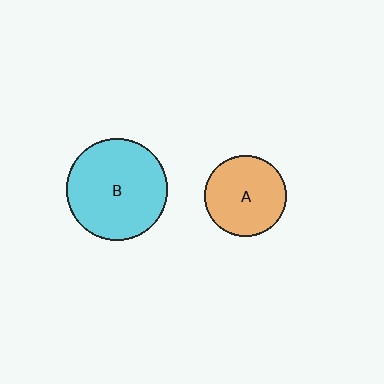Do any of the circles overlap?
No, none of the circles overlap.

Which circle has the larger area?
Circle B (cyan).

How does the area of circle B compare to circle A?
Approximately 1.6 times.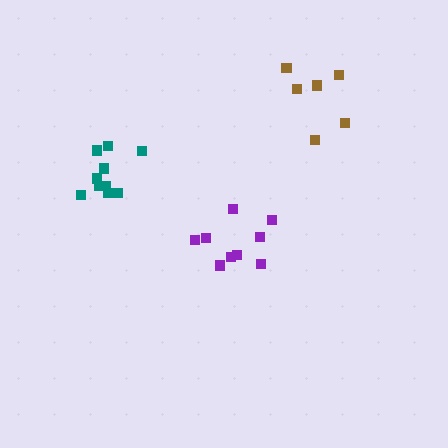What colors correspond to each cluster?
The clusters are colored: brown, teal, purple.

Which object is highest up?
The brown cluster is topmost.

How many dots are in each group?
Group 1: 6 dots, Group 2: 10 dots, Group 3: 9 dots (25 total).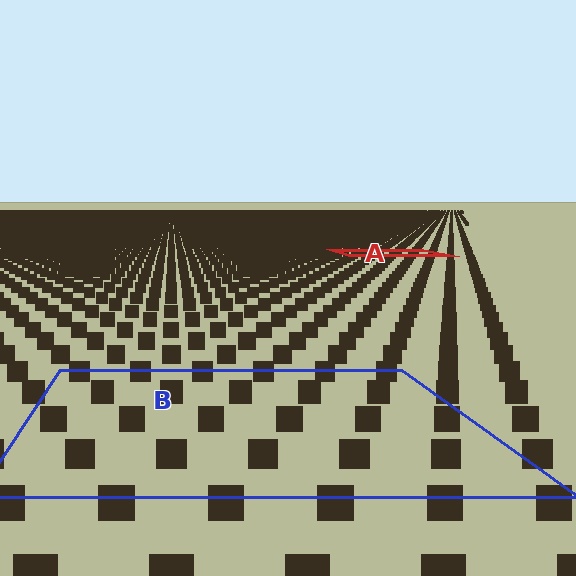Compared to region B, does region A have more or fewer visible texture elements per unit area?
Region A has more texture elements per unit area — they are packed more densely because it is farther away.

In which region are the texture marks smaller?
The texture marks are smaller in region A, because it is farther away.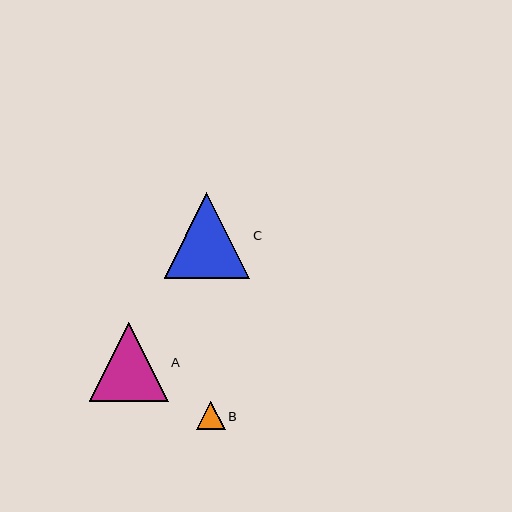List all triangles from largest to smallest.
From largest to smallest: C, A, B.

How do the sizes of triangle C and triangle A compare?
Triangle C and triangle A are approximately the same size.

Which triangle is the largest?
Triangle C is the largest with a size of approximately 86 pixels.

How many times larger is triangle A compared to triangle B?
Triangle A is approximately 2.7 times the size of triangle B.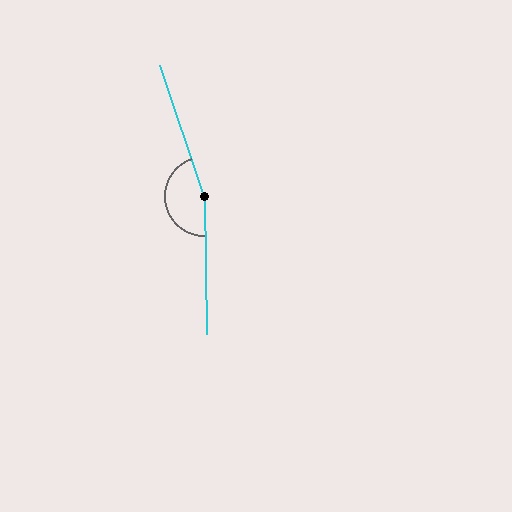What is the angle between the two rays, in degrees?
Approximately 162 degrees.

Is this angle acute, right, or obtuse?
It is obtuse.